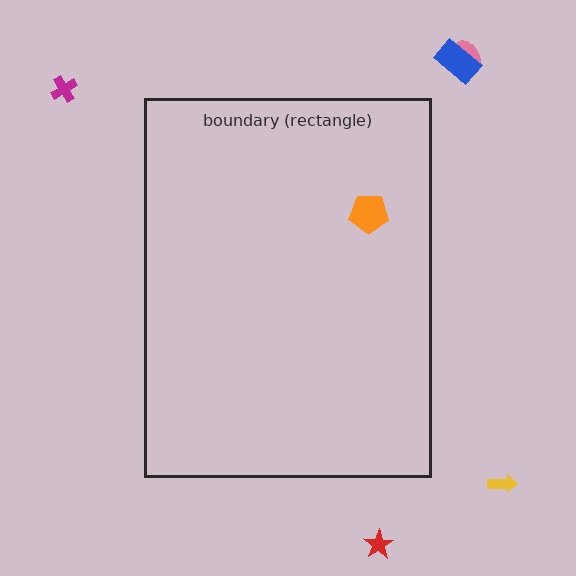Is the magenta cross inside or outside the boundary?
Outside.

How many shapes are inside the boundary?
1 inside, 5 outside.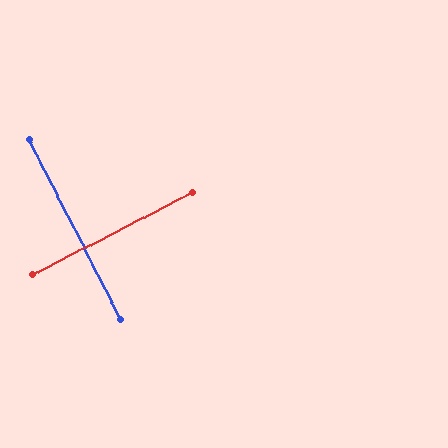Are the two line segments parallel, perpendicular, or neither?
Perpendicular — they meet at approximately 90°.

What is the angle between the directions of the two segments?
Approximately 90 degrees.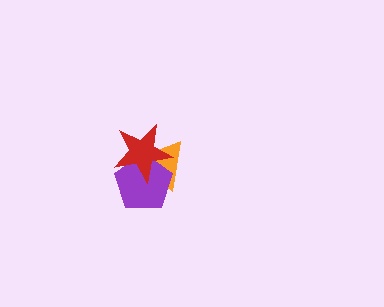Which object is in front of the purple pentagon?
The red star is in front of the purple pentagon.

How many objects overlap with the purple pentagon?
2 objects overlap with the purple pentagon.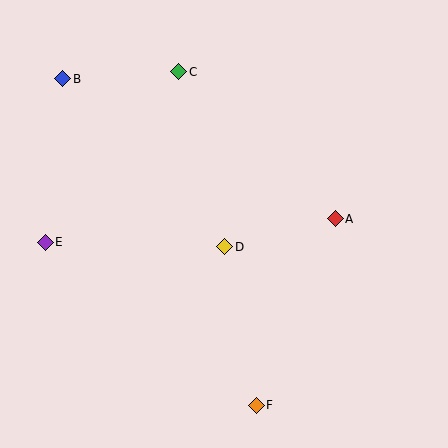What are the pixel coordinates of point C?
Point C is at (179, 72).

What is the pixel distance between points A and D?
The distance between A and D is 114 pixels.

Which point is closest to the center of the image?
Point D at (225, 247) is closest to the center.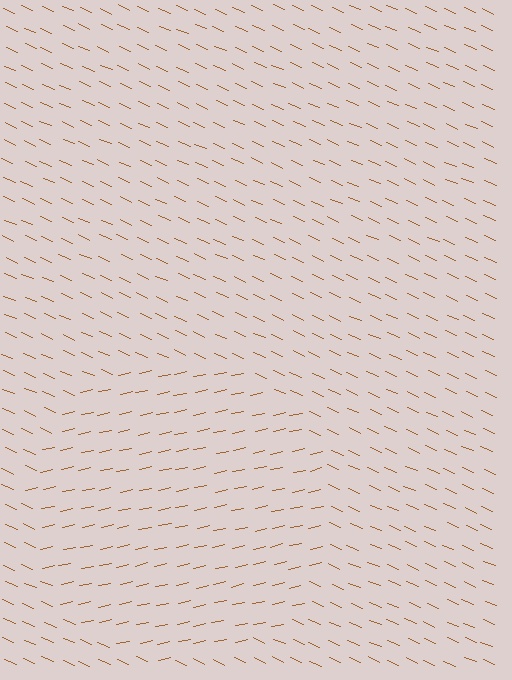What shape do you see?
I see a circle.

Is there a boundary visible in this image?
Yes, there is a texture boundary formed by a change in line orientation.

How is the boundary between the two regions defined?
The boundary is defined purely by a change in line orientation (approximately 36 degrees difference). All lines are the same color and thickness.